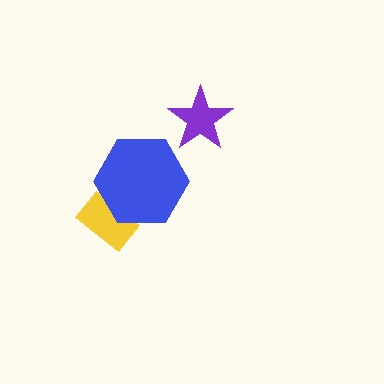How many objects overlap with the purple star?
0 objects overlap with the purple star.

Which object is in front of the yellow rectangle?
The blue hexagon is in front of the yellow rectangle.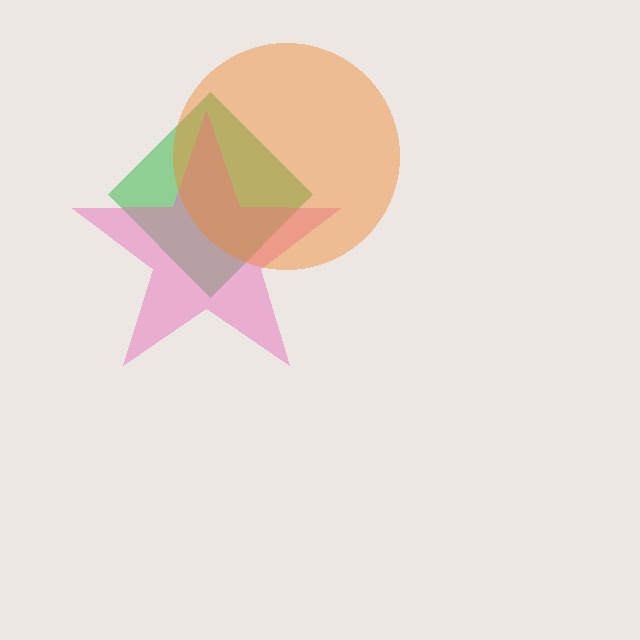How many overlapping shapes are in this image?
There are 3 overlapping shapes in the image.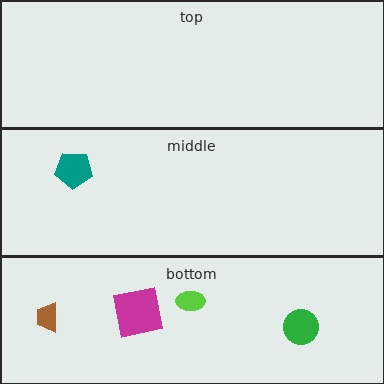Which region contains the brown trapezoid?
The bottom region.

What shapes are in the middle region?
The teal pentagon.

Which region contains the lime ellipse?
The bottom region.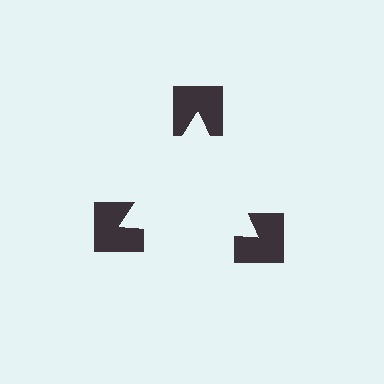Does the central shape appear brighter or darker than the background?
It typically appears slightly brighter than the background, even though no actual brightness change is drawn.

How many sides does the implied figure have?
3 sides.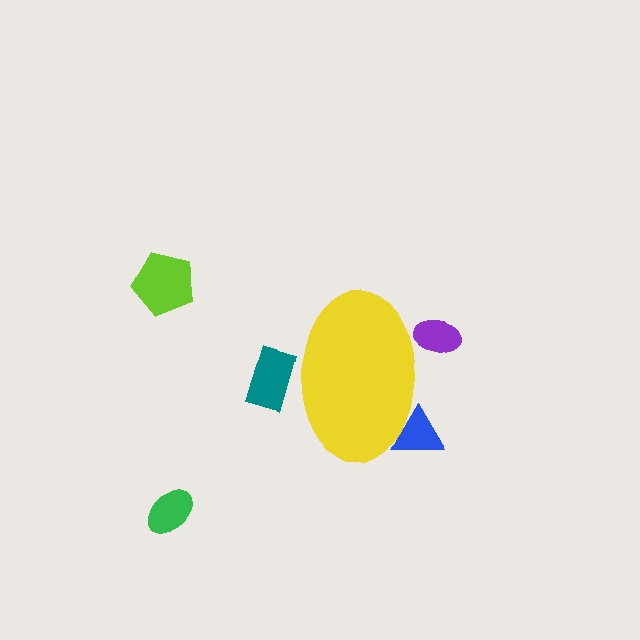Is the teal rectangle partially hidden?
Yes, the teal rectangle is partially hidden behind the yellow ellipse.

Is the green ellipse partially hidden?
No, the green ellipse is fully visible.